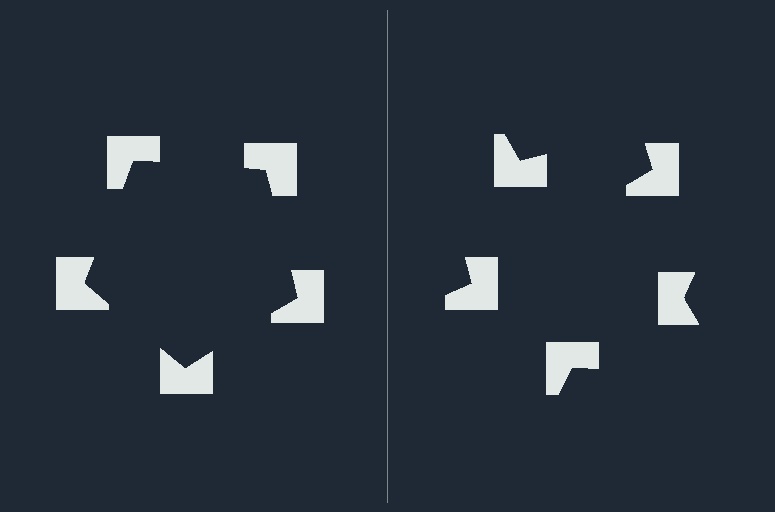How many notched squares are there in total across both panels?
10 — 5 on each side.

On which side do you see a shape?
An illusory pentagon appears on the left side. On the right side the wedge cuts are rotated, so no coherent shape forms.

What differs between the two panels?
The notched squares are positioned identically on both sides; only the wedge orientations differ. On the left they align to a pentagon; on the right they are misaligned.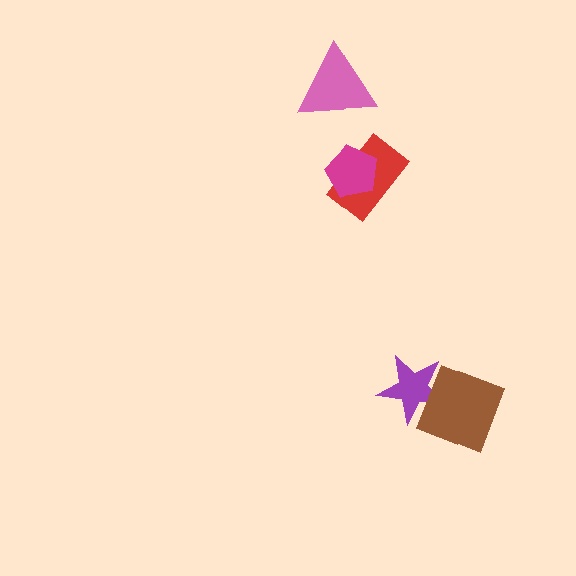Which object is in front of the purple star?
The brown diamond is in front of the purple star.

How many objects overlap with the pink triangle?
0 objects overlap with the pink triangle.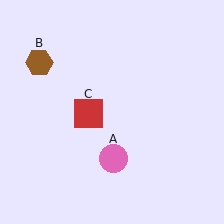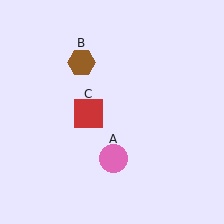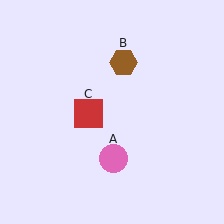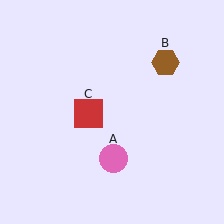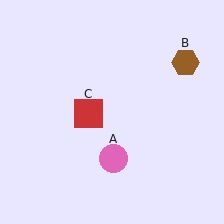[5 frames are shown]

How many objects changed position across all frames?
1 object changed position: brown hexagon (object B).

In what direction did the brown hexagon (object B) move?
The brown hexagon (object B) moved right.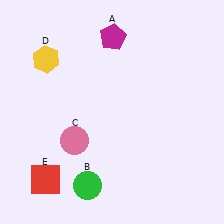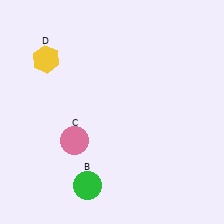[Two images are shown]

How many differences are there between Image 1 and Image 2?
There are 2 differences between the two images.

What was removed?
The red square (E), the magenta pentagon (A) were removed in Image 2.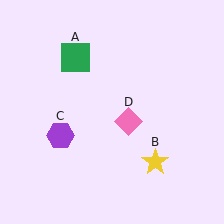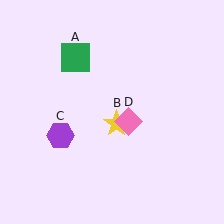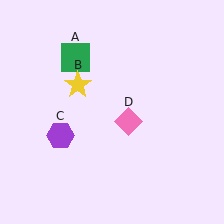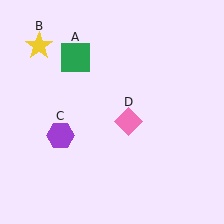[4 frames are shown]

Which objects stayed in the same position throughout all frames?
Green square (object A) and purple hexagon (object C) and pink diamond (object D) remained stationary.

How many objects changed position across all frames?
1 object changed position: yellow star (object B).